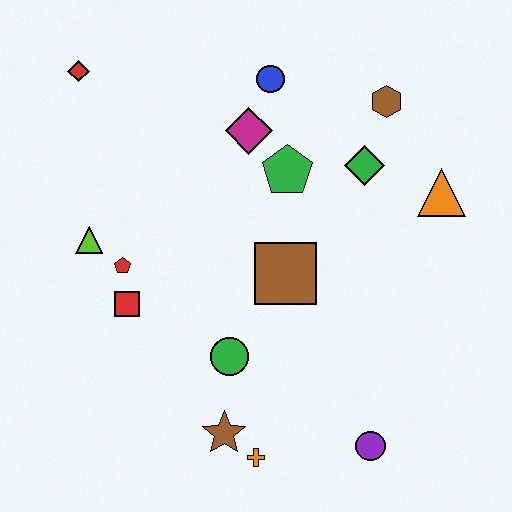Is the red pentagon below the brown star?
No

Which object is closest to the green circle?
The brown star is closest to the green circle.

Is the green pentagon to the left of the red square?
No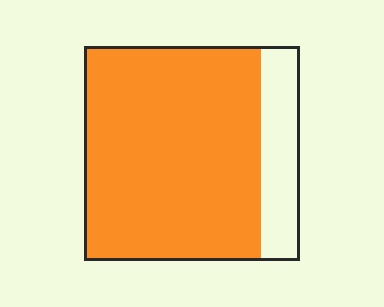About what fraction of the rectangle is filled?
About five sixths (5/6).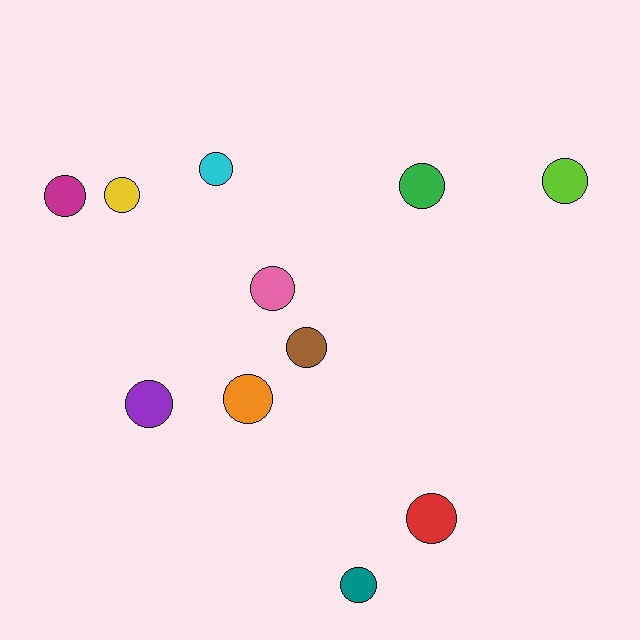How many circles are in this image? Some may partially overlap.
There are 11 circles.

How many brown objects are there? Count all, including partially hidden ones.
There is 1 brown object.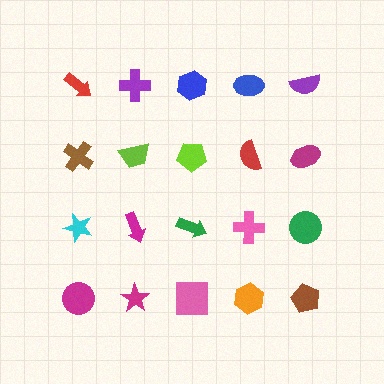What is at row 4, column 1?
A magenta circle.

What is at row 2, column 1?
A brown cross.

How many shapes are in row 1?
5 shapes.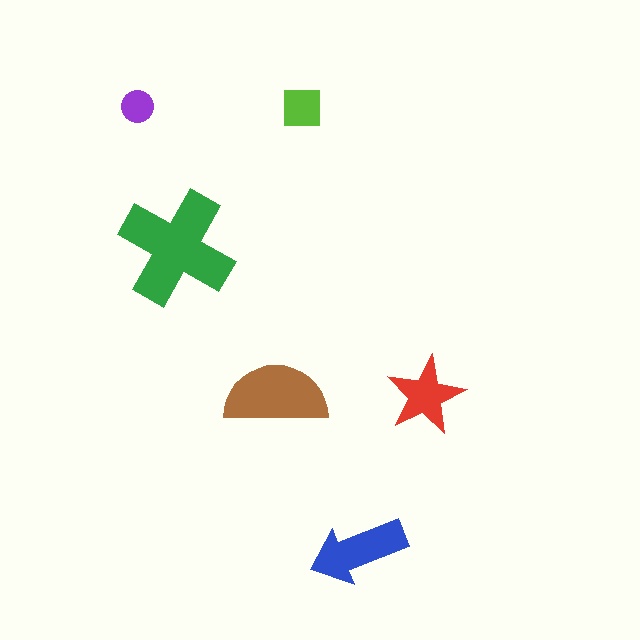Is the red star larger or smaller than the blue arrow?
Smaller.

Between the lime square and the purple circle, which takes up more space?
The lime square.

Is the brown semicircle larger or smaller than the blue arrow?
Larger.